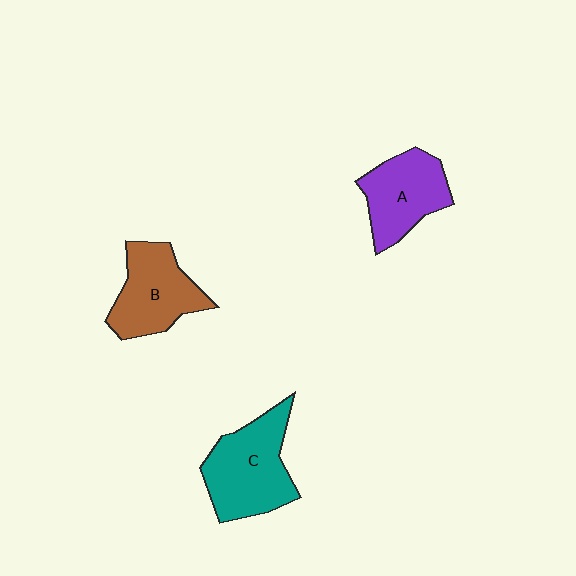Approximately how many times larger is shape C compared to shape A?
Approximately 1.2 times.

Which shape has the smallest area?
Shape A (purple).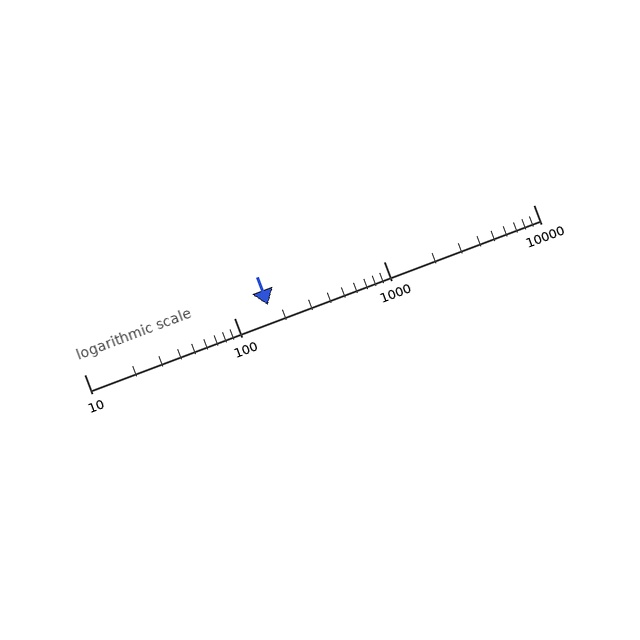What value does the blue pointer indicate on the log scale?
The pointer indicates approximately 170.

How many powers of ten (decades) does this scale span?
The scale spans 3 decades, from 10 to 10000.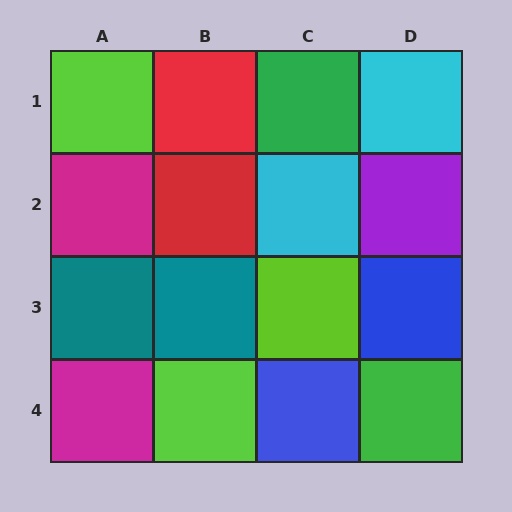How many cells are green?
2 cells are green.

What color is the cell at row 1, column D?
Cyan.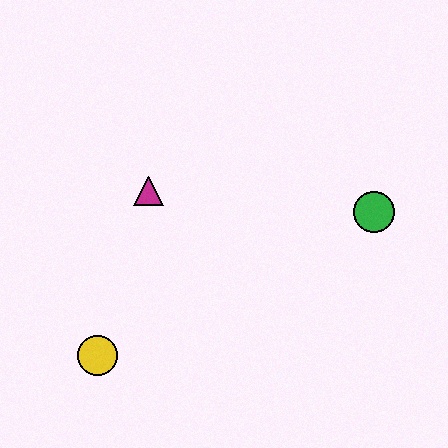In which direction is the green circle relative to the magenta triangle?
The green circle is to the right of the magenta triangle.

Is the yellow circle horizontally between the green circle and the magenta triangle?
No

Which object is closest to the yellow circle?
The magenta triangle is closest to the yellow circle.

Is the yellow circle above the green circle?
No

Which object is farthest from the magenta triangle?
The green circle is farthest from the magenta triangle.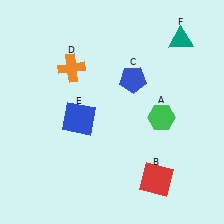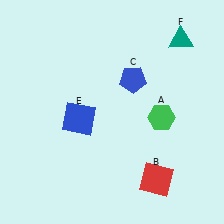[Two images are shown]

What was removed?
The orange cross (D) was removed in Image 2.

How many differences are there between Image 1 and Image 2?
There is 1 difference between the two images.